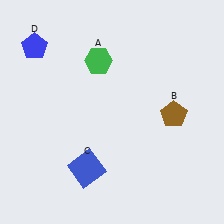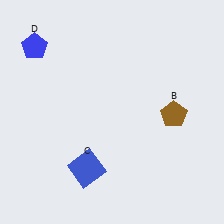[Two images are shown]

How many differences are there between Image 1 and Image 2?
There is 1 difference between the two images.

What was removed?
The green hexagon (A) was removed in Image 2.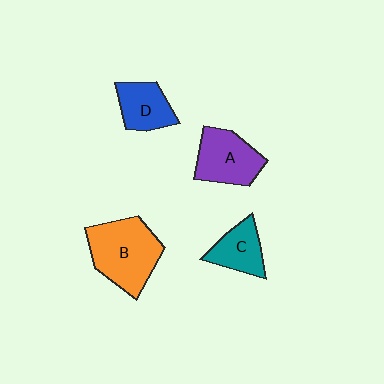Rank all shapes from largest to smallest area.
From largest to smallest: B (orange), A (purple), D (blue), C (teal).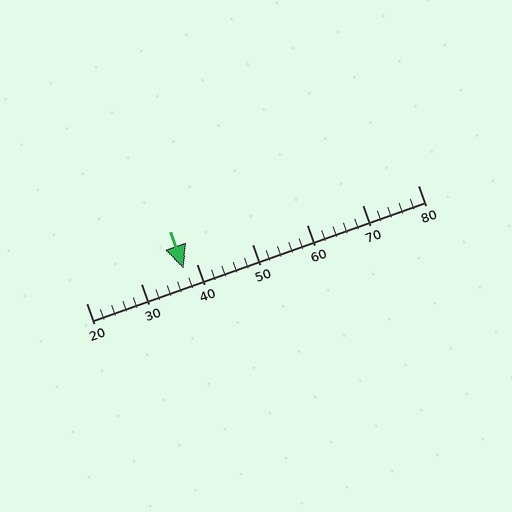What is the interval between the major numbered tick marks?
The major tick marks are spaced 10 units apart.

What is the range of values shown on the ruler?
The ruler shows values from 20 to 80.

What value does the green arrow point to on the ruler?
The green arrow points to approximately 38.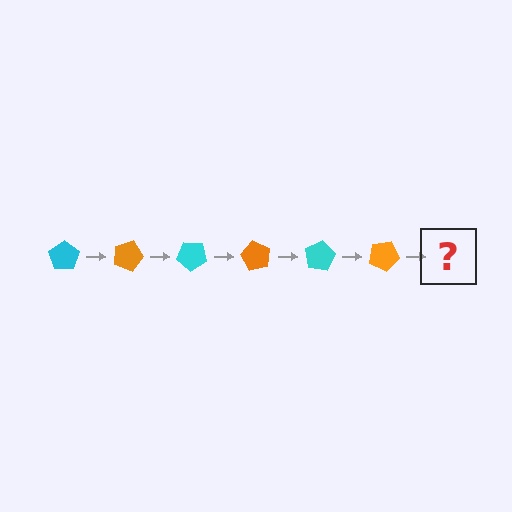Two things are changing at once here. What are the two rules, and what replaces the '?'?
The two rules are that it rotates 20 degrees each step and the color cycles through cyan and orange. The '?' should be a cyan pentagon, rotated 120 degrees from the start.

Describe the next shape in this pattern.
It should be a cyan pentagon, rotated 120 degrees from the start.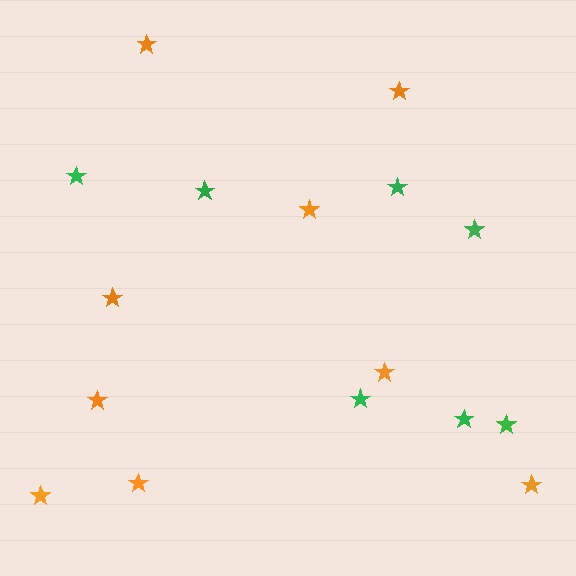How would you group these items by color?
There are 2 groups: one group of green stars (7) and one group of orange stars (9).